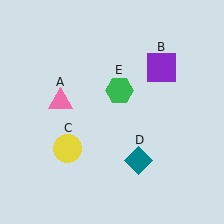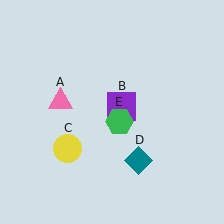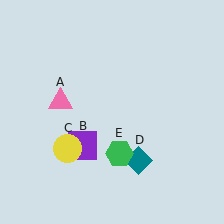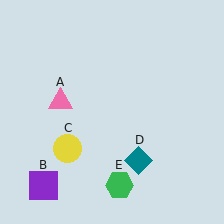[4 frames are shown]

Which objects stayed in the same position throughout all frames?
Pink triangle (object A) and yellow circle (object C) and teal diamond (object D) remained stationary.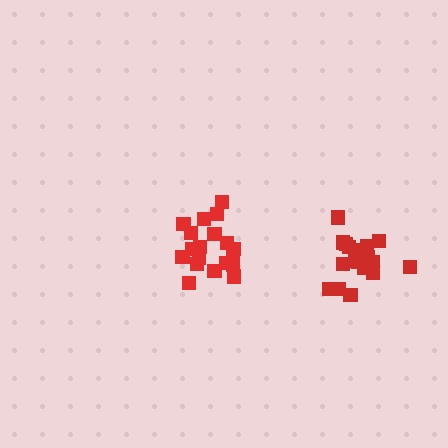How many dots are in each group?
Group 1: 19 dots, Group 2: 19 dots (38 total).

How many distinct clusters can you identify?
There are 2 distinct clusters.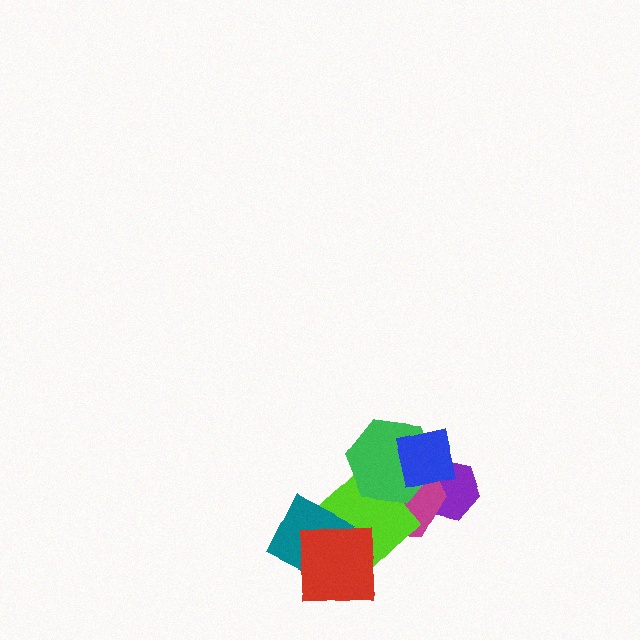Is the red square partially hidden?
No, no other shape covers it.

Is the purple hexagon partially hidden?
Yes, it is partially covered by another shape.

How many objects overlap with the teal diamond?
2 objects overlap with the teal diamond.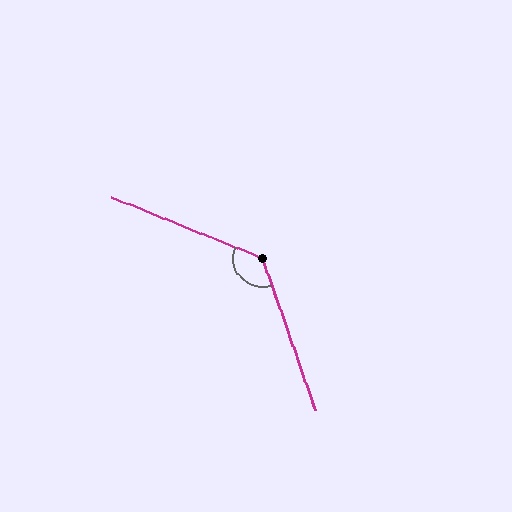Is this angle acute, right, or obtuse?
It is obtuse.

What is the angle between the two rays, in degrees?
Approximately 131 degrees.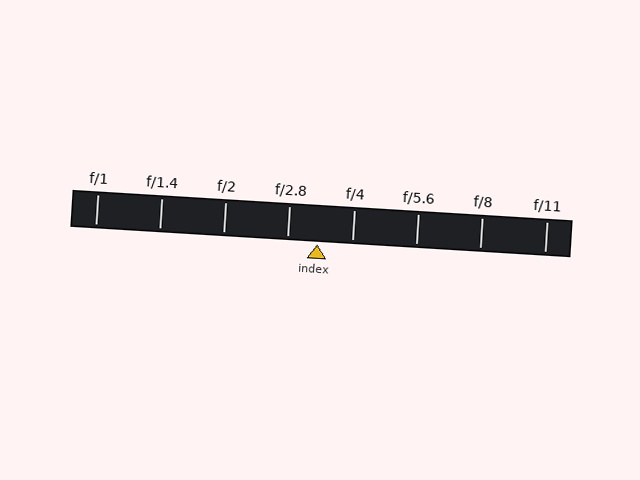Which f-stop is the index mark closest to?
The index mark is closest to f/2.8.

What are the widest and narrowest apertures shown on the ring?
The widest aperture shown is f/1 and the narrowest is f/11.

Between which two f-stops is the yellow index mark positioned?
The index mark is between f/2.8 and f/4.